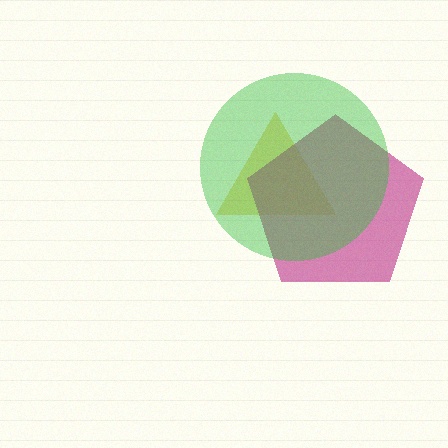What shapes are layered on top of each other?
The layered shapes are: a yellow triangle, a magenta pentagon, a green circle.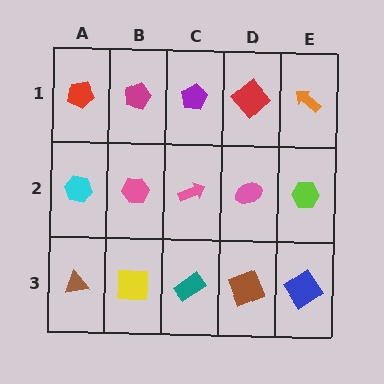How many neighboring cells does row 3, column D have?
3.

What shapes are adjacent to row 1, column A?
A cyan hexagon (row 2, column A), a magenta pentagon (row 1, column B).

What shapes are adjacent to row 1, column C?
A pink arrow (row 2, column C), a magenta pentagon (row 1, column B), a red diamond (row 1, column D).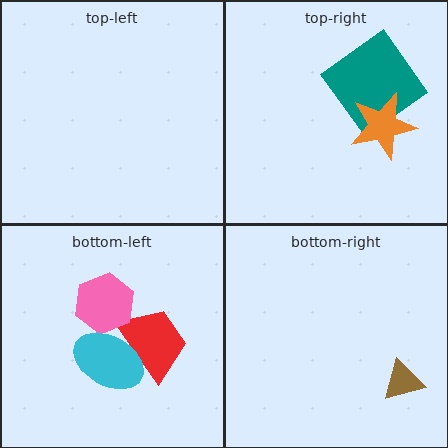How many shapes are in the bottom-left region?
3.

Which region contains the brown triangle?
The bottom-right region.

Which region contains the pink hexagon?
The bottom-left region.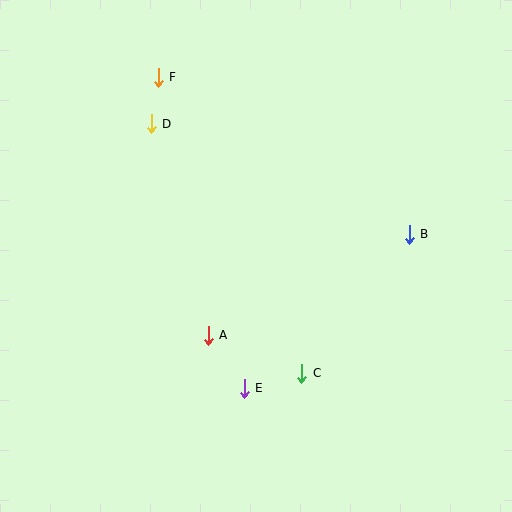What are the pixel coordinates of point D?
Point D is at (151, 124).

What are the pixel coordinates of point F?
Point F is at (158, 77).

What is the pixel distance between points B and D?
The distance between B and D is 281 pixels.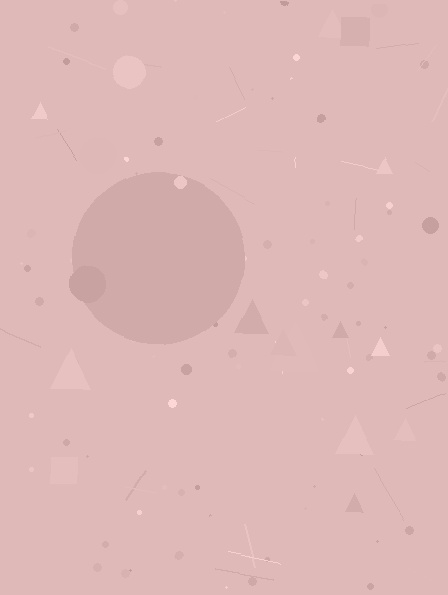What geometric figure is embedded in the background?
A circle is embedded in the background.